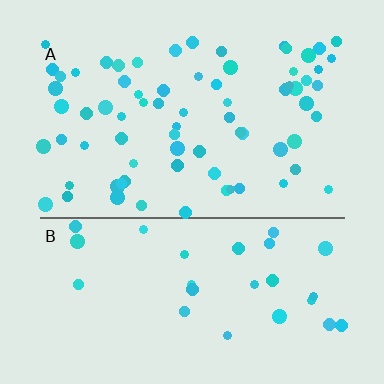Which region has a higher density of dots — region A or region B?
A (the top).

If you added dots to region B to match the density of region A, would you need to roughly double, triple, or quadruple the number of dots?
Approximately triple.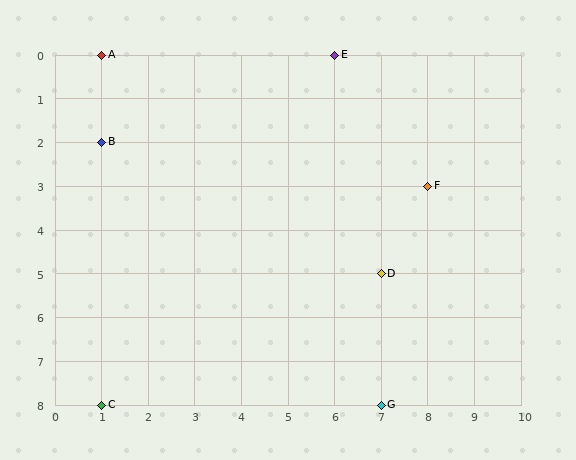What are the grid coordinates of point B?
Point B is at grid coordinates (1, 2).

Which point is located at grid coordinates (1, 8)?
Point C is at (1, 8).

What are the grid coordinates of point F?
Point F is at grid coordinates (8, 3).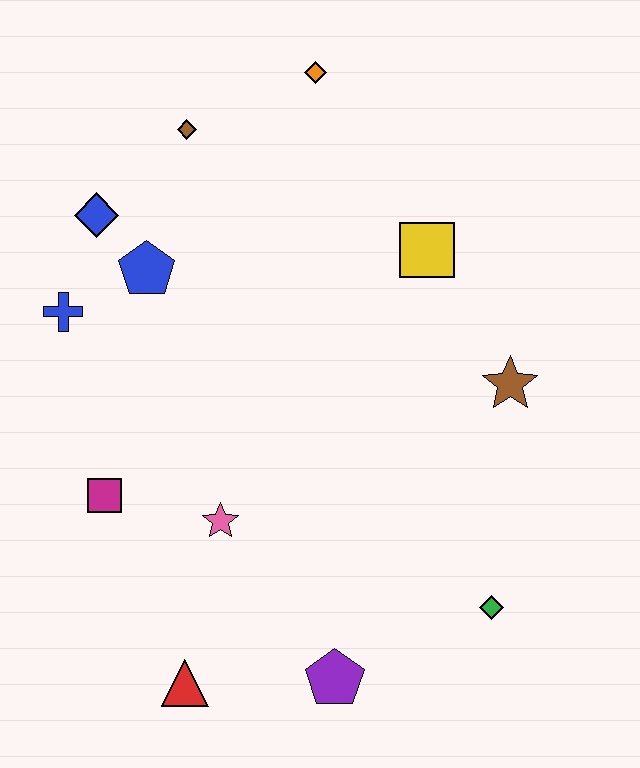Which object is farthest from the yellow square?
The red triangle is farthest from the yellow square.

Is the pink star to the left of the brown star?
Yes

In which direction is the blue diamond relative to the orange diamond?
The blue diamond is to the left of the orange diamond.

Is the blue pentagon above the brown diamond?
No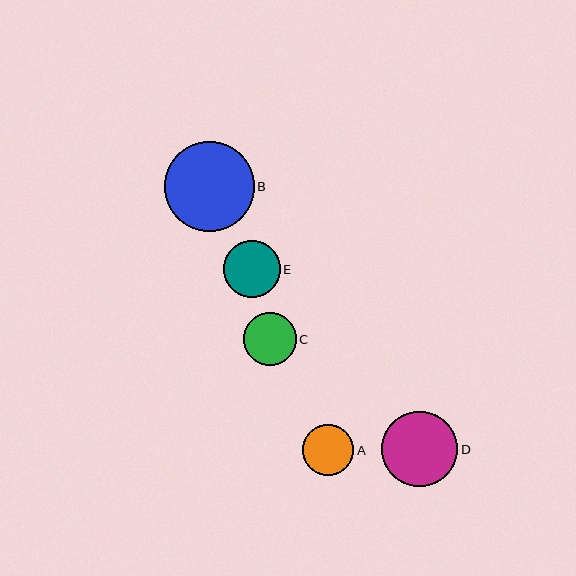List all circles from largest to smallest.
From largest to smallest: B, D, E, C, A.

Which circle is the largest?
Circle B is the largest with a size of approximately 89 pixels.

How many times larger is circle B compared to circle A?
Circle B is approximately 1.8 times the size of circle A.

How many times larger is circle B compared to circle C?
Circle B is approximately 1.7 times the size of circle C.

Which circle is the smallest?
Circle A is the smallest with a size of approximately 51 pixels.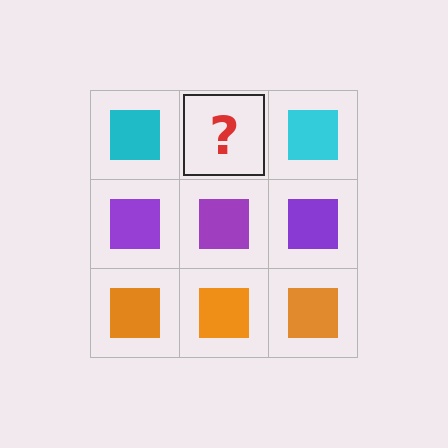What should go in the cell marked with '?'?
The missing cell should contain a cyan square.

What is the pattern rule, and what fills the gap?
The rule is that each row has a consistent color. The gap should be filled with a cyan square.